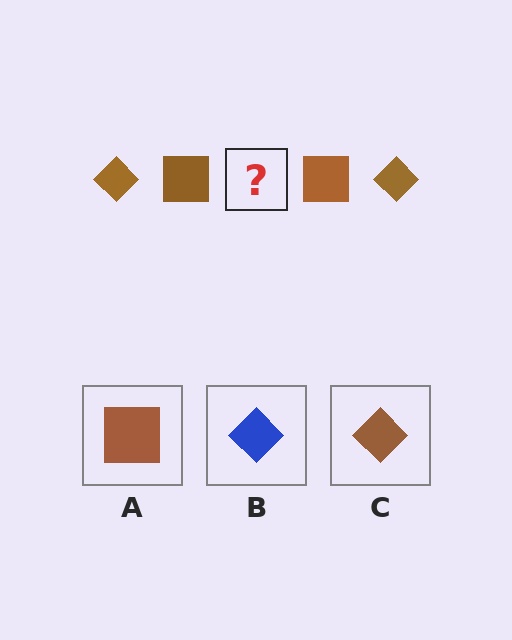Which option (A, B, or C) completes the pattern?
C.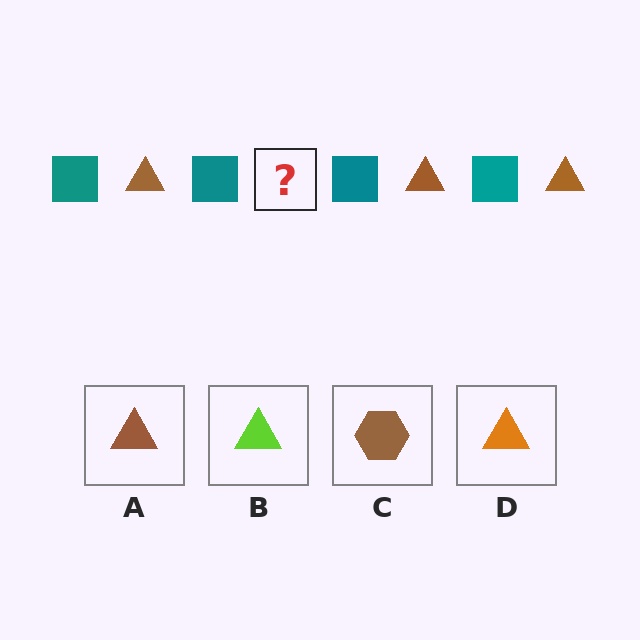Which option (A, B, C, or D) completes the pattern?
A.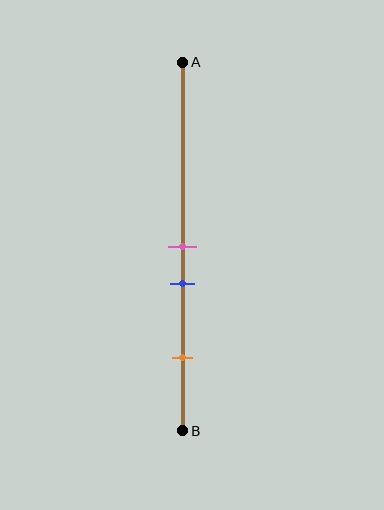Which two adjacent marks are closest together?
The pink and blue marks are the closest adjacent pair.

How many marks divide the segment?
There are 3 marks dividing the segment.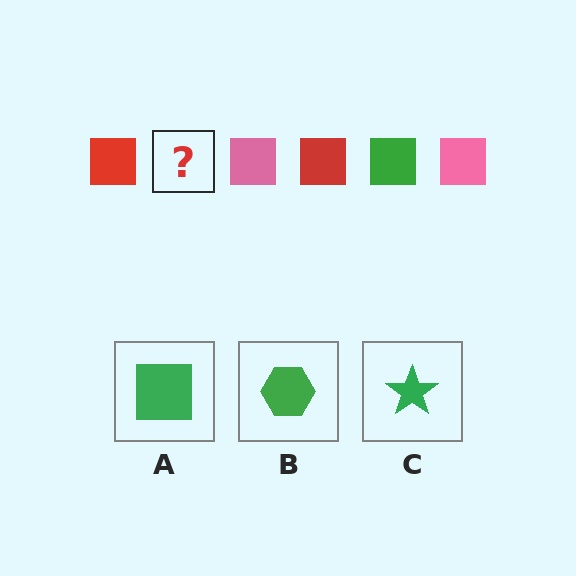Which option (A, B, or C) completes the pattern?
A.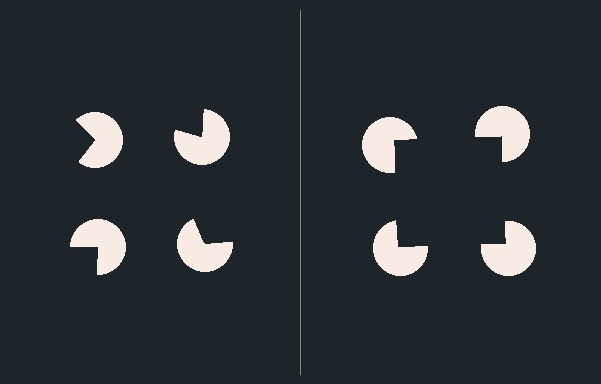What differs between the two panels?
The pac-man discs are positioned identically on both sides; only the wedge orientations differ. On the right they align to a square; on the left they are misaligned.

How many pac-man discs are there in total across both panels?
8 — 4 on each side.